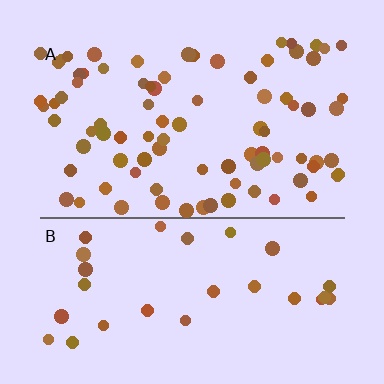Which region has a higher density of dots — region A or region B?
A (the top).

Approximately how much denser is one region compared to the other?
Approximately 2.8× — region A over region B.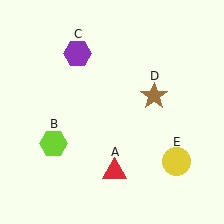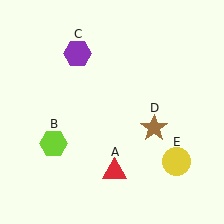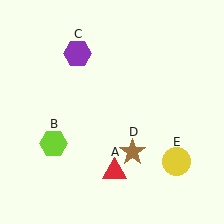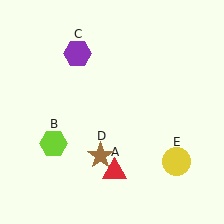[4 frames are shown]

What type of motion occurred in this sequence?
The brown star (object D) rotated clockwise around the center of the scene.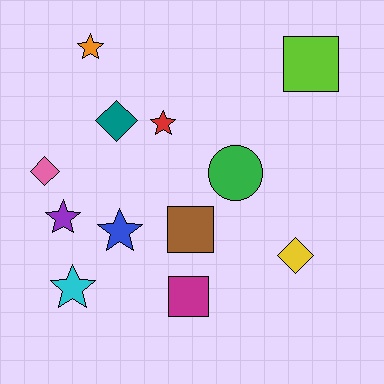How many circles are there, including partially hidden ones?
There is 1 circle.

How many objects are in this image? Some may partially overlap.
There are 12 objects.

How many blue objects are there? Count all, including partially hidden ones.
There is 1 blue object.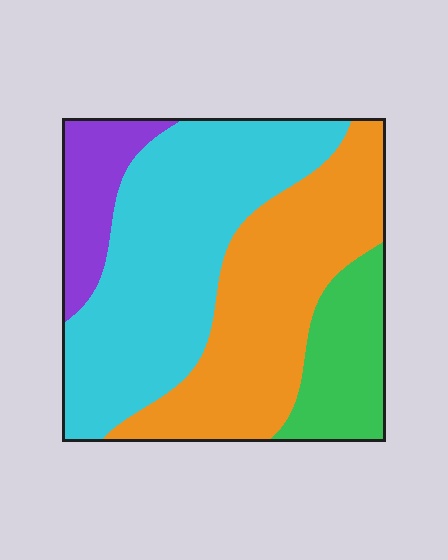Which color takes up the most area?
Cyan, at roughly 40%.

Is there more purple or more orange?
Orange.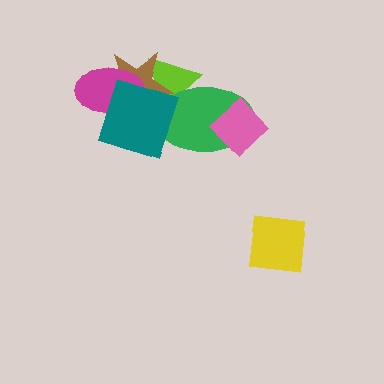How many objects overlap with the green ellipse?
4 objects overlap with the green ellipse.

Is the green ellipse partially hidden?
Yes, it is partially covered by another shape.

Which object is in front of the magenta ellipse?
The teal diamond is in front of the magenta ellipse.